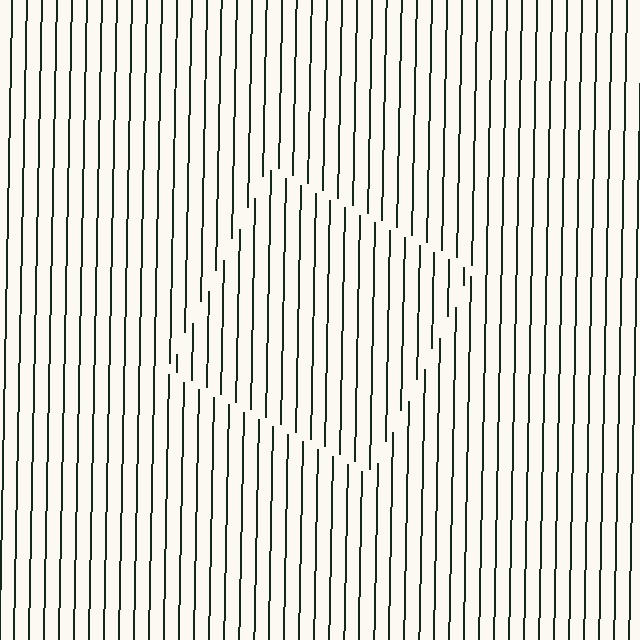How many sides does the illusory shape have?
4 sides — the line-ends trace a square.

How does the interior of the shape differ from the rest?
The interior of the shape contains the same grating, shifted by half a period — the contour is defined by the phase discontinuity where line-ends from the inner and outer gratings abut.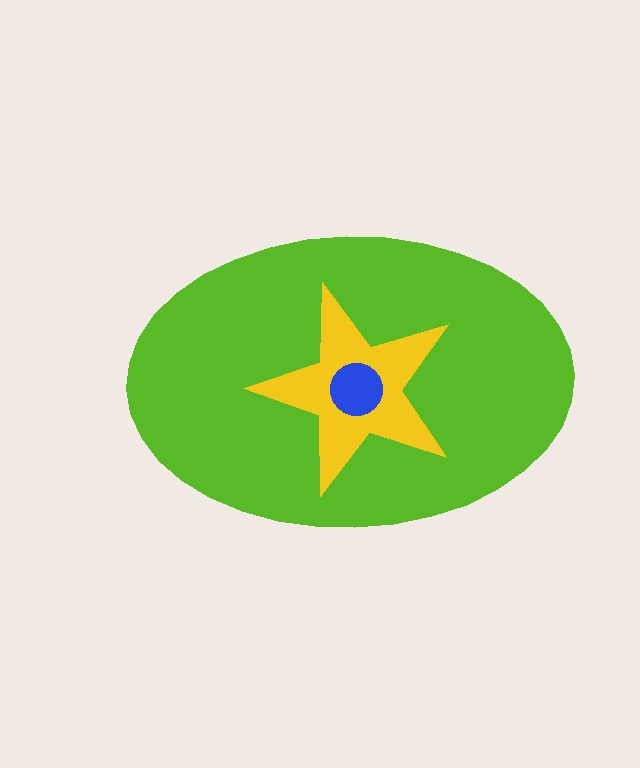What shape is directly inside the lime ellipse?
The yellow star.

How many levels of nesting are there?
3.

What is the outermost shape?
The lime ellipse.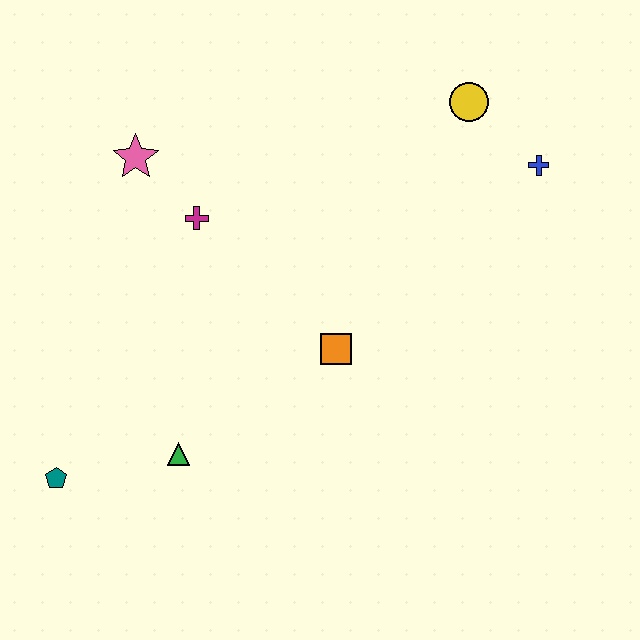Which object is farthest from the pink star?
The blue cross is farthest from the pink star.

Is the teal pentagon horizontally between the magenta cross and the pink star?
No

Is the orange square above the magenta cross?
No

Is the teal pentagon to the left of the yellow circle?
Yes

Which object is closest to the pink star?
The magenta cross is closest to the pink star.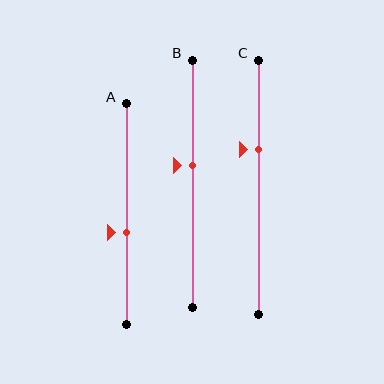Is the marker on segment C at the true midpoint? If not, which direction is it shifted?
No, the marker on segment C is shifted upward by about 15% of the segment length.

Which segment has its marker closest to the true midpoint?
Segment B has its marker closest to the true midpoint.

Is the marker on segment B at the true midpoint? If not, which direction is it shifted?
No, the marker on segment B is shifted upward by about 7% of the segment length.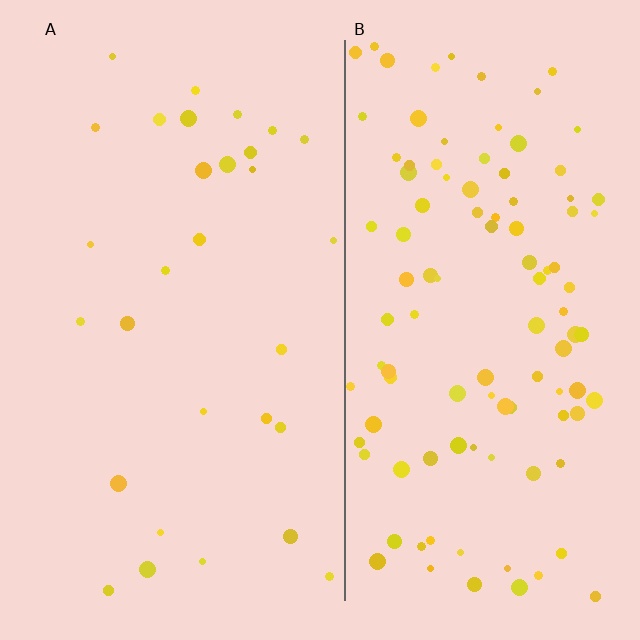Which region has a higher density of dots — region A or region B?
B (the right).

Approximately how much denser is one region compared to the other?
Approximately 3.6× — region B over region A.